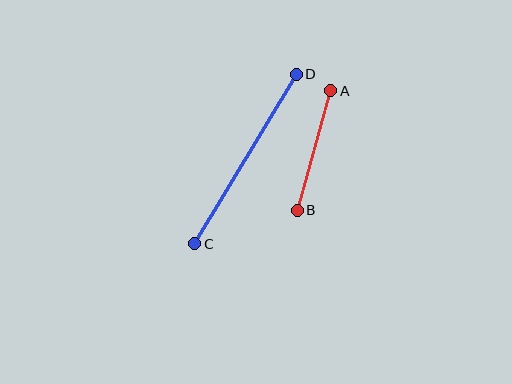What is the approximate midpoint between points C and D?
The midpoint is at approximately (245, 159) pixels.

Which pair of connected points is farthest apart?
Points C and D are farthest apart.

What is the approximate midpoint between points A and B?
The midpoint is at approximately (314, 150) pixels.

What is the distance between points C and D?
The distance is approximately 198 pixels.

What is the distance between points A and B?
The distance is approximately 124 pixels.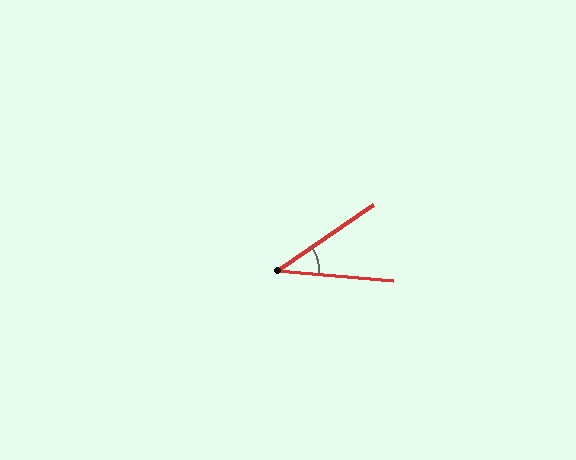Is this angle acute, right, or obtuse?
It is acute.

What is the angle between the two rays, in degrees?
Approximately 39 degrees.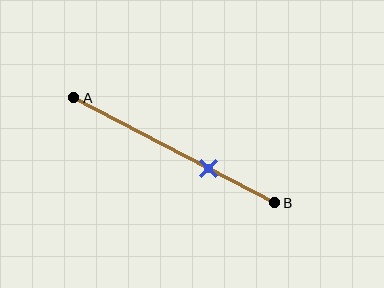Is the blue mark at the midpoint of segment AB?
No, the mark is at about 65% from A, not at the 50% midpoint.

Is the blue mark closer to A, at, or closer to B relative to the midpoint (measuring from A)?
The blue mark is closer to point B than the midpoint of segment AB.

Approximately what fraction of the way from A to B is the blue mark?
The blue mark is approximately 65% of the way from A to B.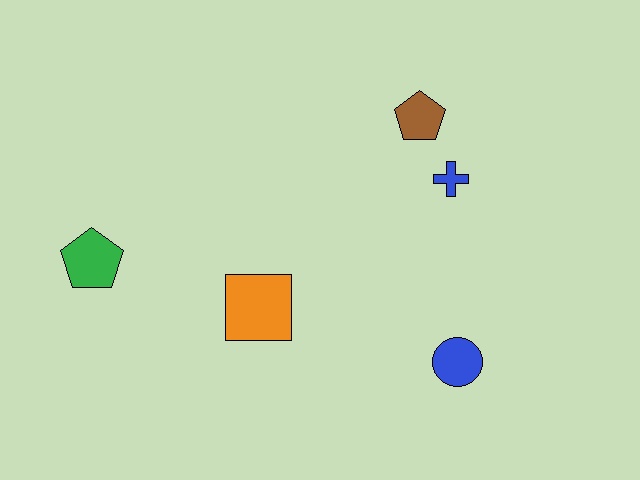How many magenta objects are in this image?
There are no magenta objects.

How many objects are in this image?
There are 5 objects.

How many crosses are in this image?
There is 1 cross.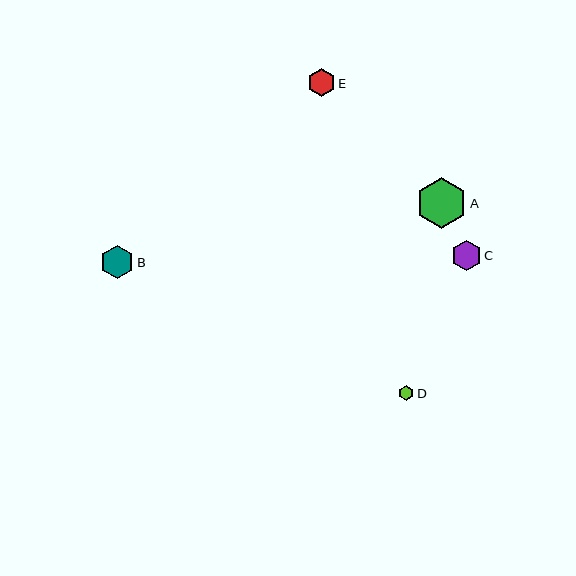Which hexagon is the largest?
Hexagon A is the largest with a size of approximately 51 pixels.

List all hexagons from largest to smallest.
From largest to smallest: A, B, C, E, D.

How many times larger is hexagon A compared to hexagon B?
Hexagon A is approximately 1.5 times the size of hexagon B.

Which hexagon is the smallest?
Hexagon D is the smallest with a size of approximately 16 pixels.